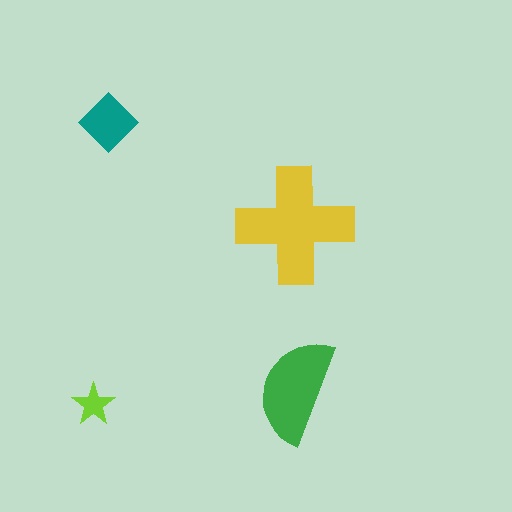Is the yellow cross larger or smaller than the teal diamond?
Larger.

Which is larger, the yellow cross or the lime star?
The yellow cross.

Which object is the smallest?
The lime star.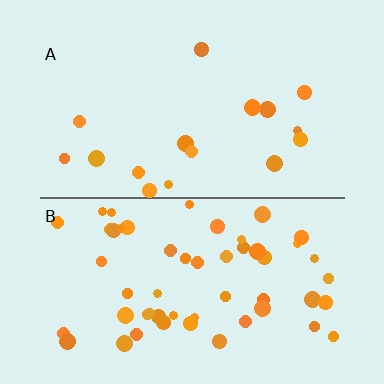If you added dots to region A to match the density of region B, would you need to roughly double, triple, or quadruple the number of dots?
Approximately triple.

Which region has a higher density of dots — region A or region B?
B (the bottom).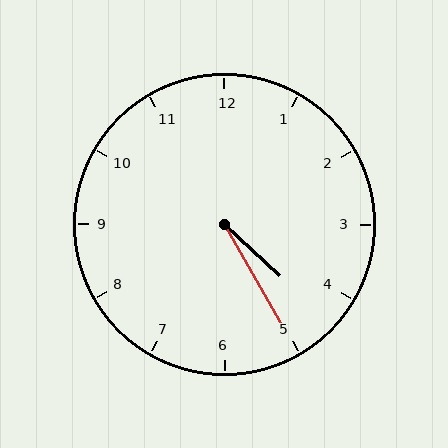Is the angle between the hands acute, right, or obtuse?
It is acute.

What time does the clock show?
4:25.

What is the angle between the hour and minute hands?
Approximately 18 degrees.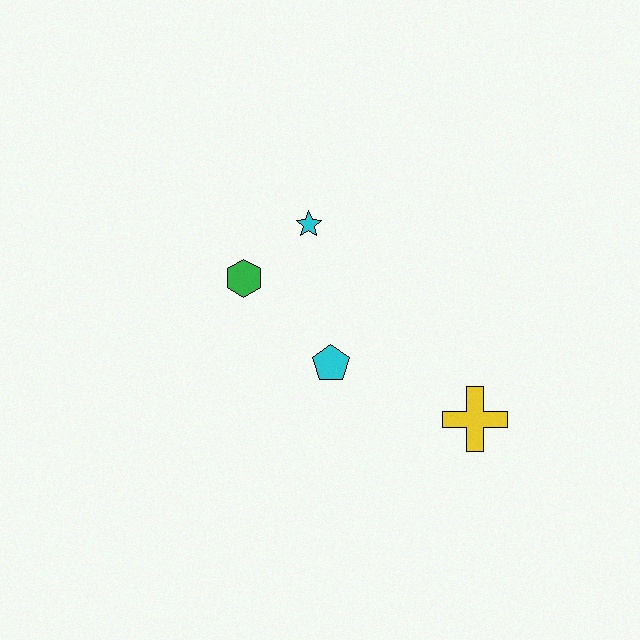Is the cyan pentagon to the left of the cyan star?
No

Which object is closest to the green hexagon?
The cyan star is closest to the green hexagon.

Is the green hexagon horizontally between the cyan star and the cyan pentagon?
No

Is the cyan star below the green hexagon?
No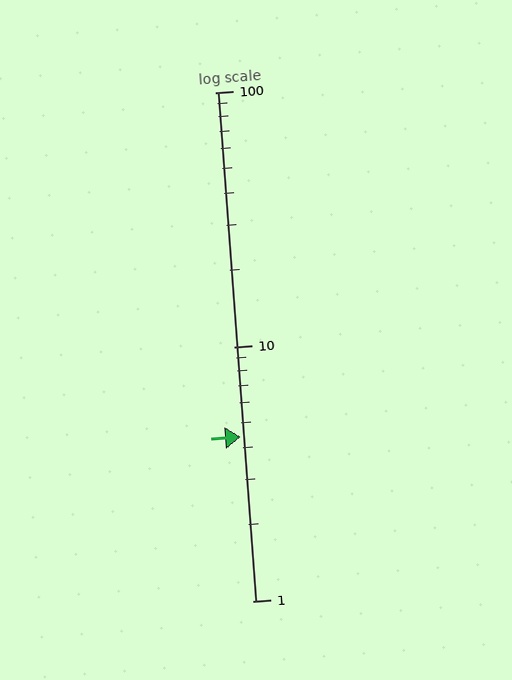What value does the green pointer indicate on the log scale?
The pointer indicates approximately 4.4.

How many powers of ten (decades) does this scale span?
The scale spans 2 decades, from 1 to 100.